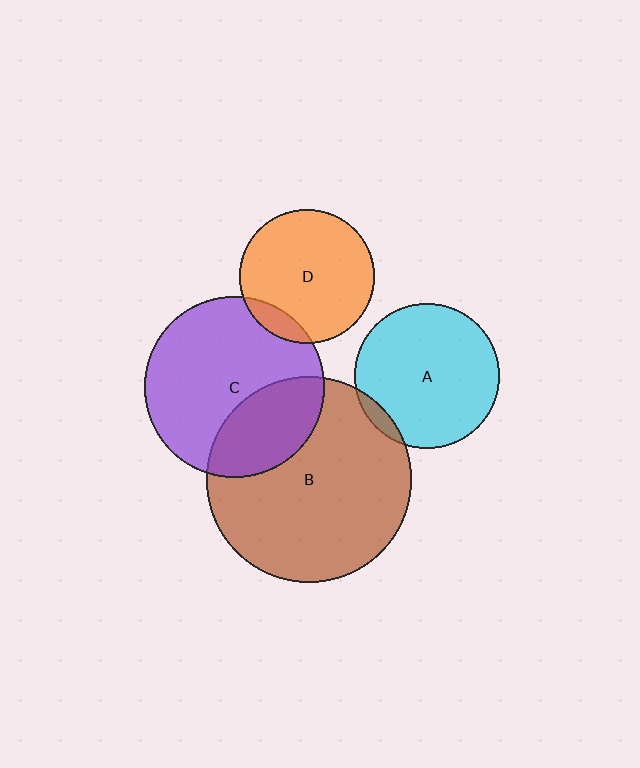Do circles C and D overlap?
Yes.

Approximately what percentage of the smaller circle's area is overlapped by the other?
Approximately 10%.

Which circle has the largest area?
Circle B (brown).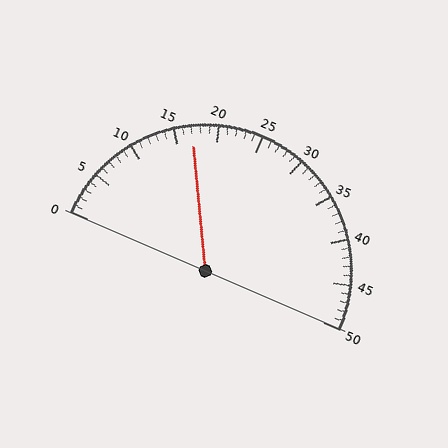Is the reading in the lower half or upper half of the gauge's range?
The reading is in the lower half of the range (0 to 50).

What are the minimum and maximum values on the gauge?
The gauge ranges from 0 to 50.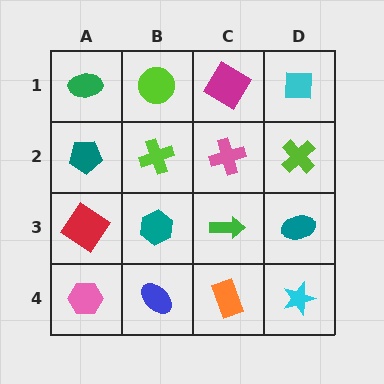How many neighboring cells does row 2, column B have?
4.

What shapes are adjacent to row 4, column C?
A green arrow (row 3, column C), a blue ellipse (row 4, column B), a cyan star (row 4, column D).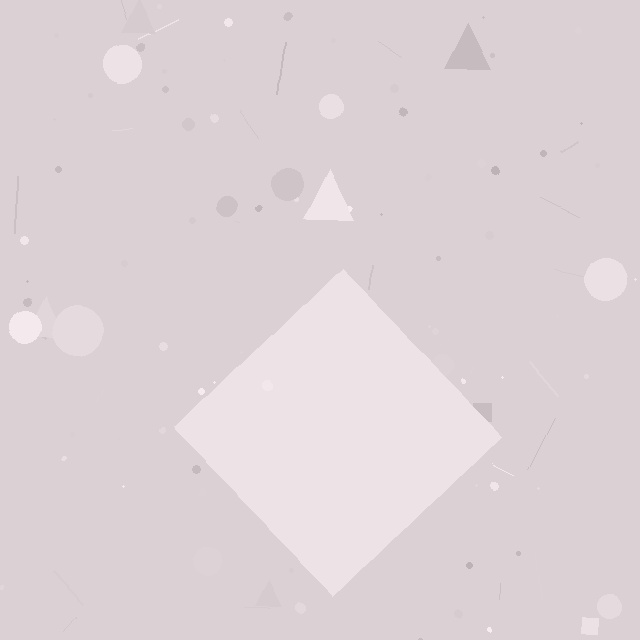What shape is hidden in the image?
A diamond is hidden in the image.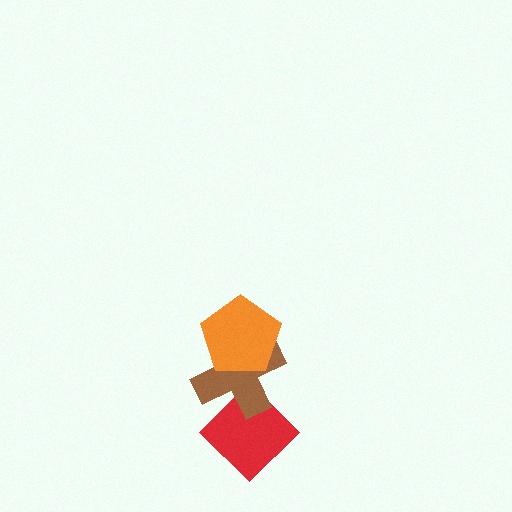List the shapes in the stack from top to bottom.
From top to bottom: the orange pentagon, the brown cross, the red diamond.